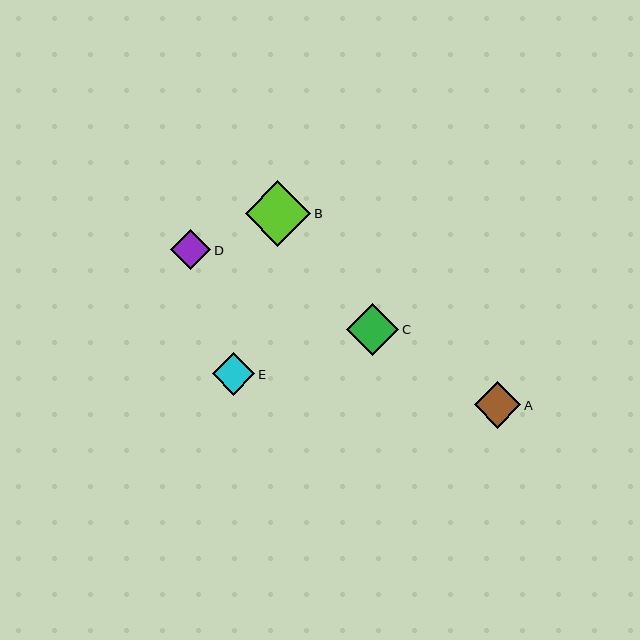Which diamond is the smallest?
Diamond D is the smallest with a size of approximately 40 pixels.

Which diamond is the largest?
Diamond B is the largest with a size of approximately 65 pixels.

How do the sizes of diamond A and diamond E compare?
Diamond A and diamond E are approximately the same size.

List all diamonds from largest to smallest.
From largest to smallest: B, C, A, E, D.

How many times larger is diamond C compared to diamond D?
Diamond C is approximately 1.3 times the size of diamond D.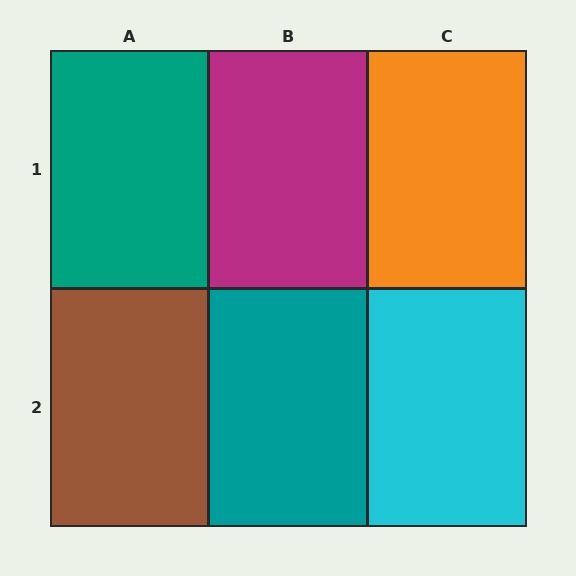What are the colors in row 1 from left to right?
Teal, magenta, orange.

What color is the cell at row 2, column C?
Cyan.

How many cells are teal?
2 cells are teal.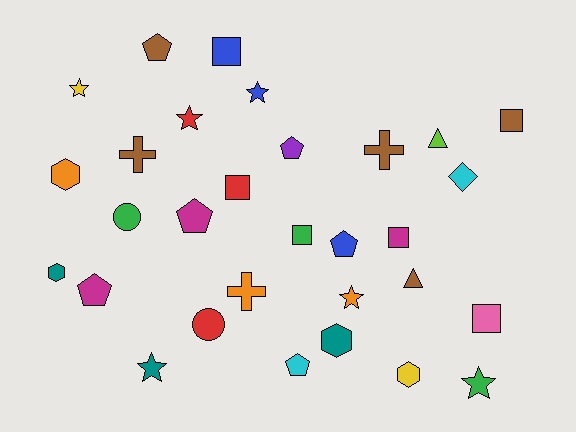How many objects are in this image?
There are 30 objects.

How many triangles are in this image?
There are 2 triangles.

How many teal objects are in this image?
There are 3 teal objects.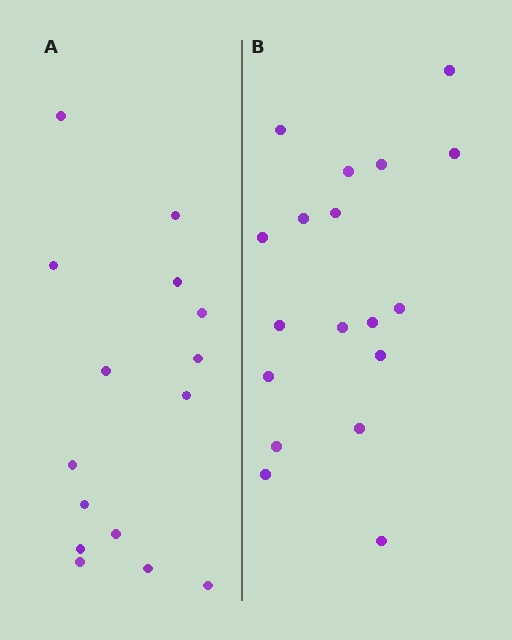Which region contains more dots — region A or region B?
Region B (the right region) has more dots.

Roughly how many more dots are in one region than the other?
Region B has just a few more — roughly 2 or 3 more dots than region A.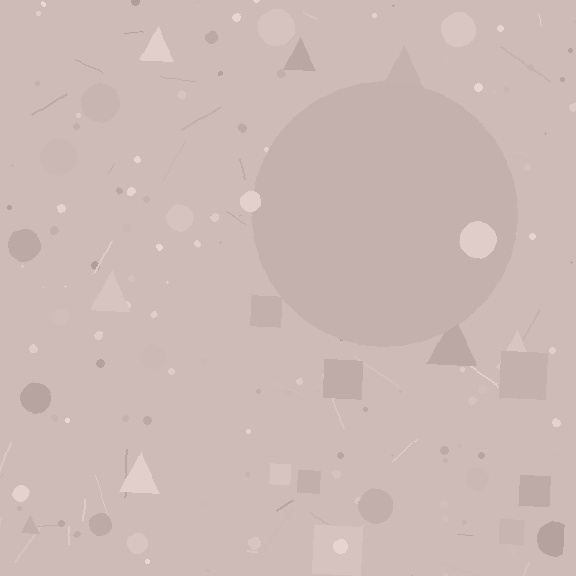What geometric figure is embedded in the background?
A circle is embedded in the background.